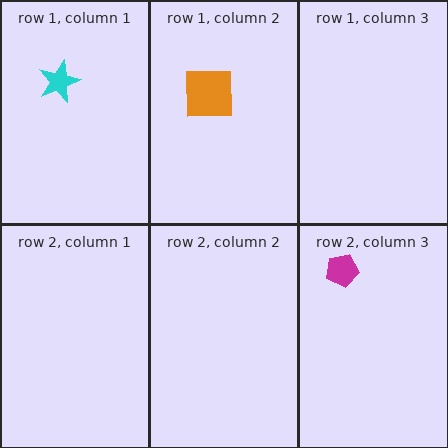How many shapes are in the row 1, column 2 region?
1.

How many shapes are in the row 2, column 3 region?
1.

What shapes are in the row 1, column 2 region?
The orange square.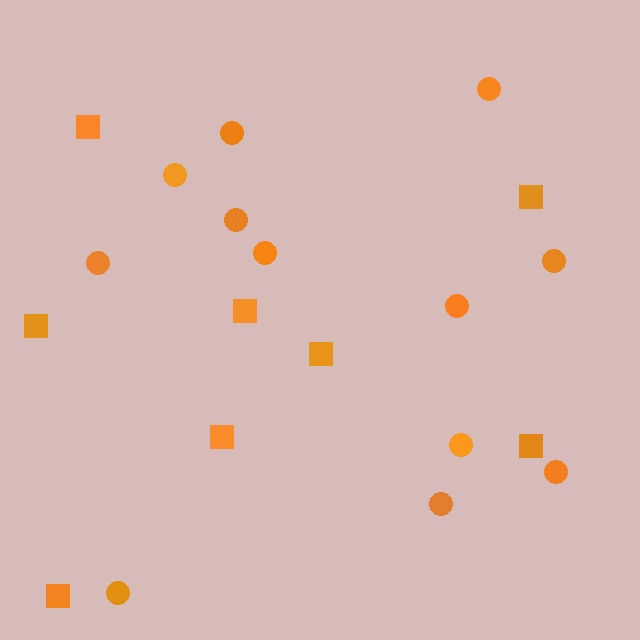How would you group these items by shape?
There are 2 groups: one group of circles (12) and one group of squares (8).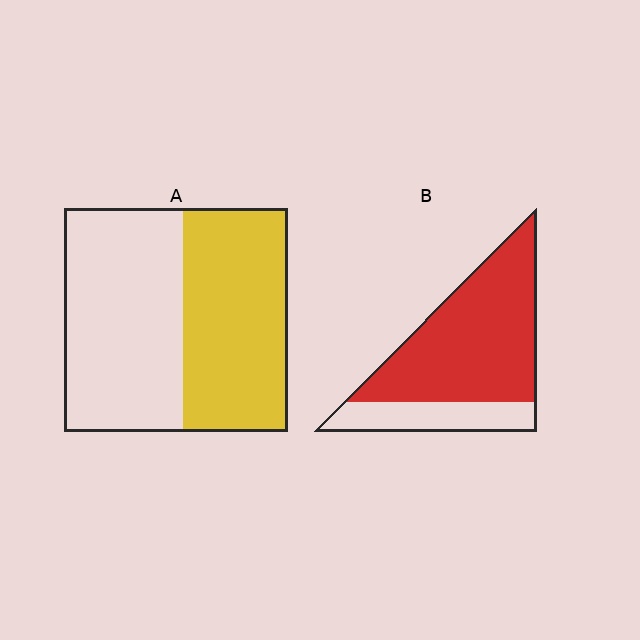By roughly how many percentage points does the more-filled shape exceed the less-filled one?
By roughly 30 percentage points (B over A).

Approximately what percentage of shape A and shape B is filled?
A is approximately 45% and B is approximately 75%.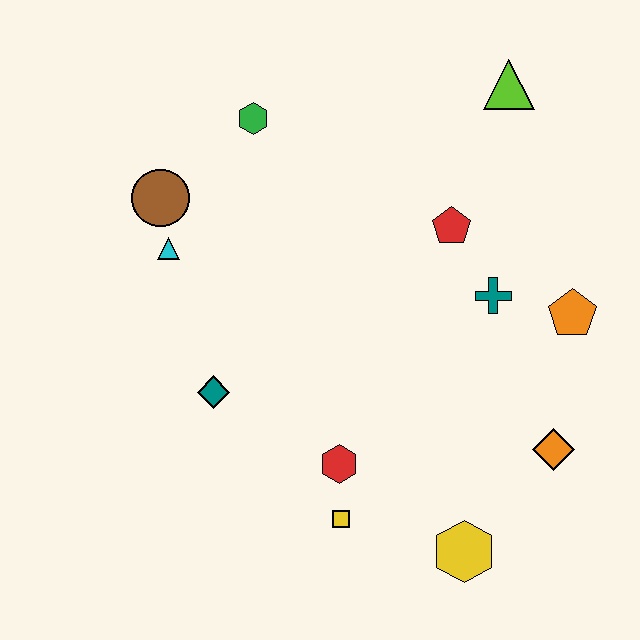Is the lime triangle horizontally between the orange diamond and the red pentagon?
Yes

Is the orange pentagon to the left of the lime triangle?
No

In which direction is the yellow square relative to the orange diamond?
The yellow square is to the left of the orange diamond.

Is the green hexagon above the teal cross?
Yes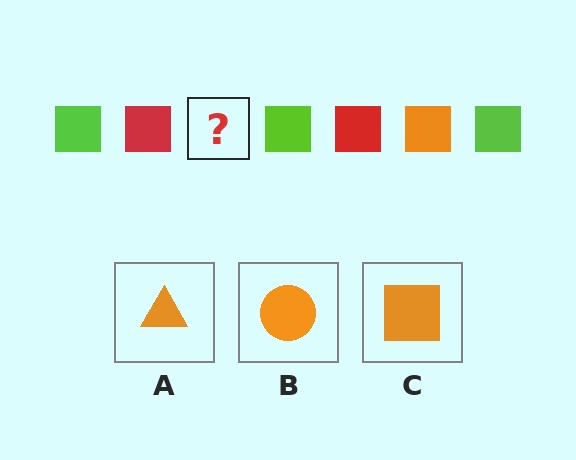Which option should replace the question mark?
Option C.